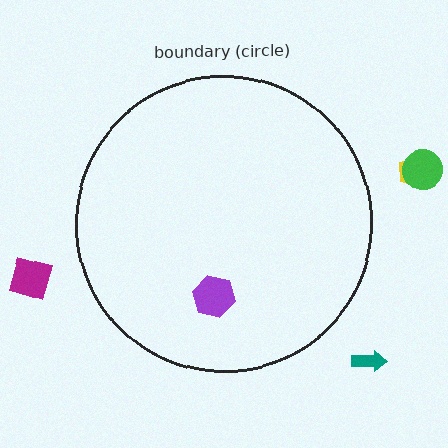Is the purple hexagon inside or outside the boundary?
Inside.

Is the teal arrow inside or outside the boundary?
Outside.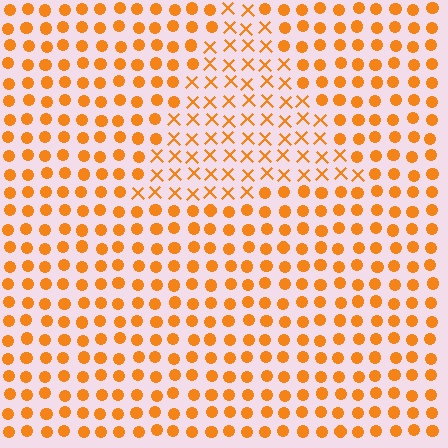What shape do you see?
I see a triangle.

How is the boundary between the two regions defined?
The boundary is defined by a change in element shape: X marks inside vs. circles outside. All elements share the same color and spacing.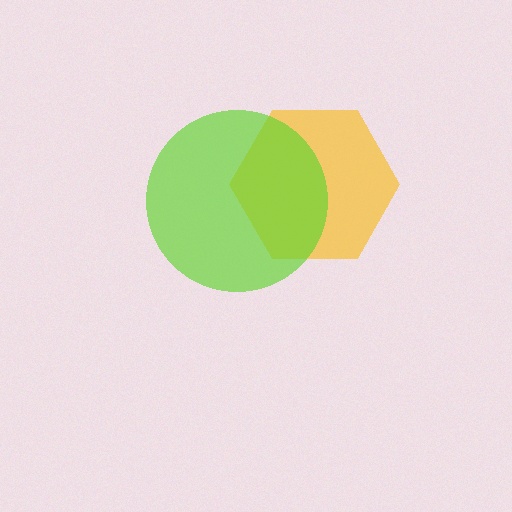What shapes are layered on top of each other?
The layered shapes are: a yellow hexagon, a lime circle.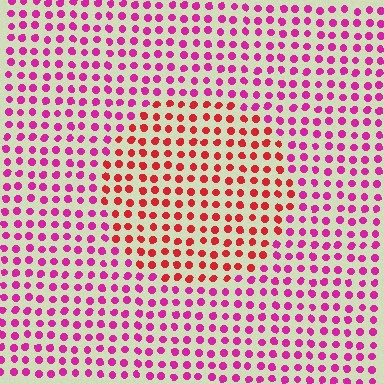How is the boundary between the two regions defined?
The boundary is defined purely by a slight shift in hue (about 39 degrees). Spacing, size, and orientation are identical on both sides.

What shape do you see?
I see a circle.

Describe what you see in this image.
The image is filled with small magenta elements in a uniform arrangement. A circle-shaped region is visible where the elements are tinted to a slightly different hue, forming a subtle color boundary.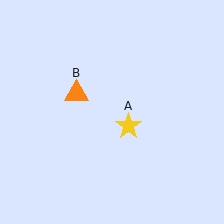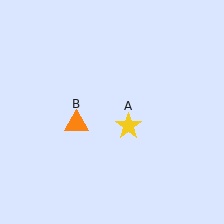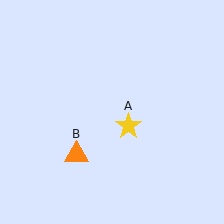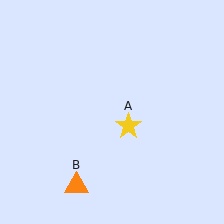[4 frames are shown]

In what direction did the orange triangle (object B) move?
The orange triangle (object B) moved down.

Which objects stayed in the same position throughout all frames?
Yellow star (object A) remained stationary.